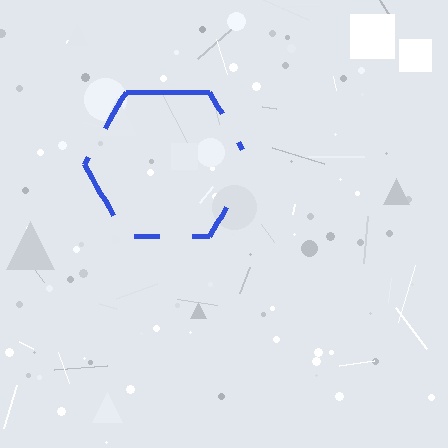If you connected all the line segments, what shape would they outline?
They would outline a hexagon.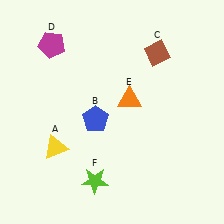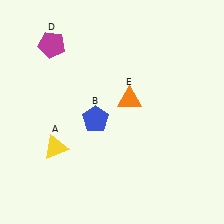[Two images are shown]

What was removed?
The lime star (F), the brown diamond (C) were removed in Image 2.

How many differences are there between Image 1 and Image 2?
There are 2 differences between the two images.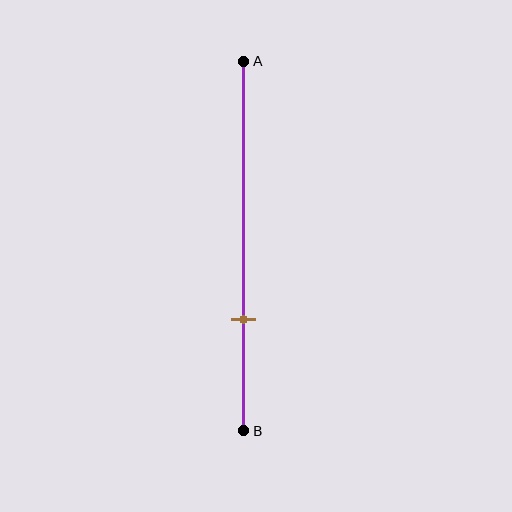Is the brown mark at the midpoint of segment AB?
No, the mark is at about 70% from A, not at the 50% midpoint.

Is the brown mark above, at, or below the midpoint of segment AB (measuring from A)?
The brown mark is below the midpoint of segment AB.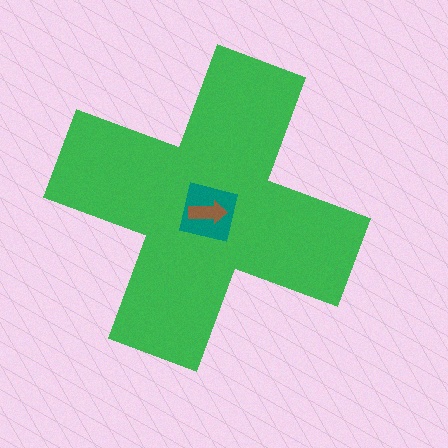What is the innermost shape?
The brown arrow.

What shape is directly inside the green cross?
The teal square.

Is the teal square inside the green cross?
Yes.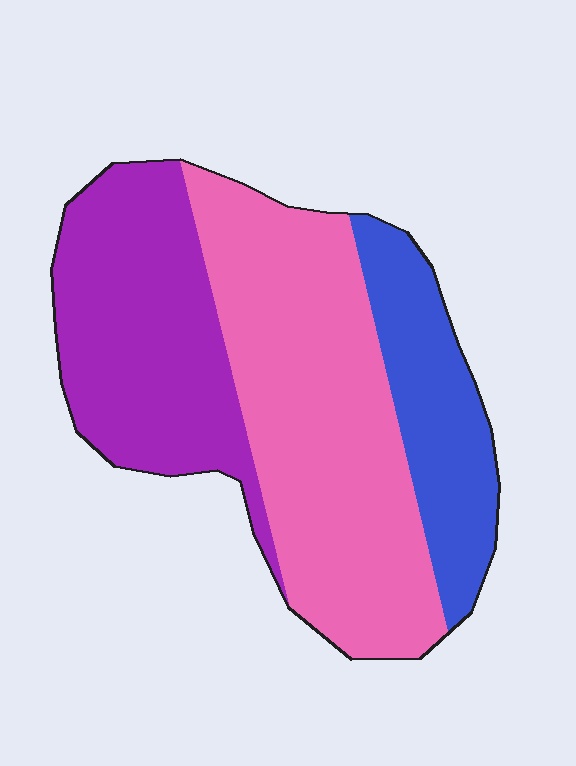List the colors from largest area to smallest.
From largest to smallest: pink, purple, blue.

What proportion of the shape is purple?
Purple takes up about one third (1/3) of the shape.